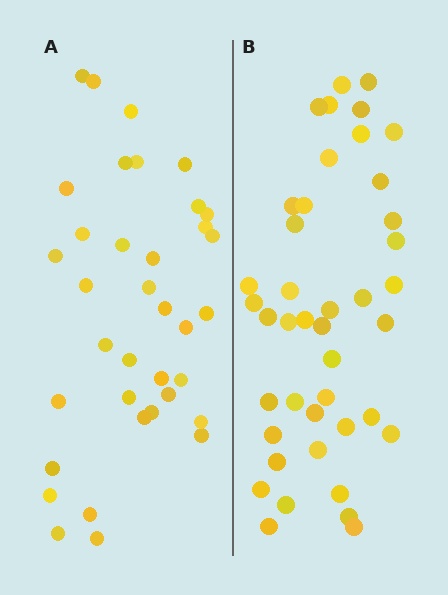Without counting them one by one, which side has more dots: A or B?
Region B (the right region) has more dots.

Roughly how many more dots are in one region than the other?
Region B has about 6 more dots than region A.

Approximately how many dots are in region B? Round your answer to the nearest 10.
About 40 dots. (The exact count is 42, which rounds to 40.)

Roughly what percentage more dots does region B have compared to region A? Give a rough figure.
About 15% more.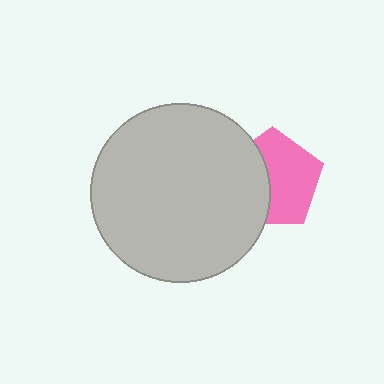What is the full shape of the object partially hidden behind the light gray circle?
The partially hidden object is a pink pentagon.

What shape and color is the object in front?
The object in front is a light gray circle.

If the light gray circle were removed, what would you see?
You would see the complete pink pentagon.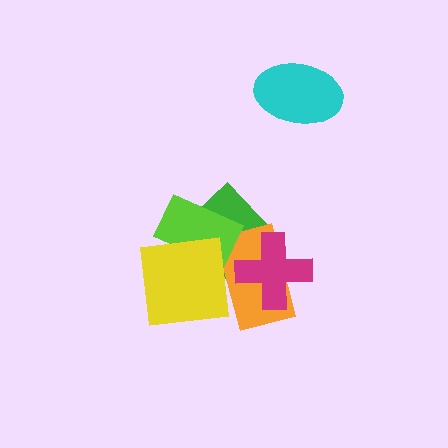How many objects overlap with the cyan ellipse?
0 objects overlap with the cyan ellipse.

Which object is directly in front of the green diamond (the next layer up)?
The orange rectangle is directly in front of the green diamond.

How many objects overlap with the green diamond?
4 objects overlap with the green diamond.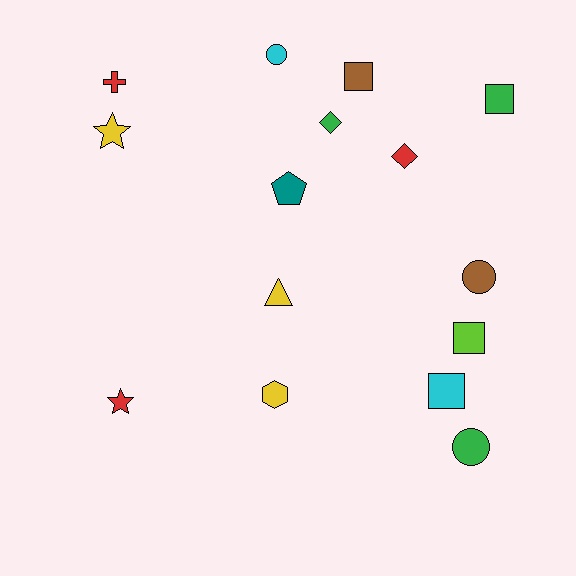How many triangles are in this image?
There is 1 triangle.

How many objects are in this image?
There are 15 objects.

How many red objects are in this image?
There are 3 red objects.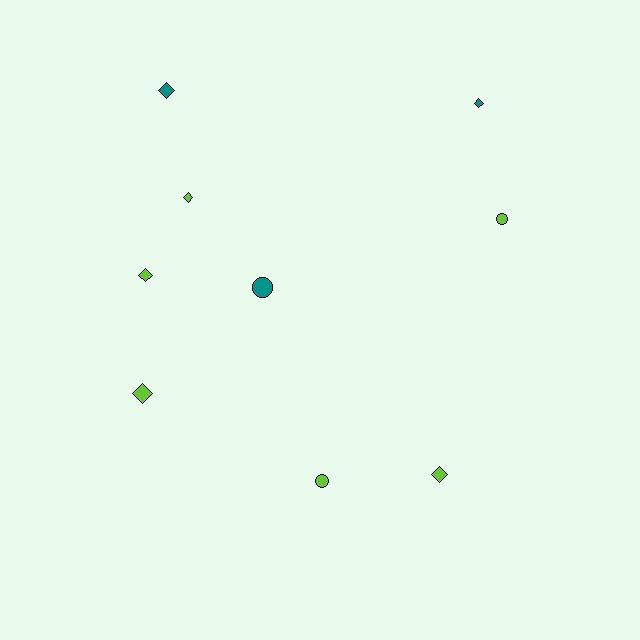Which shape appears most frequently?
Diamond, with 6 objects.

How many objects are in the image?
There are 9 objects.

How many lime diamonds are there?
There are 4 lime diamonds.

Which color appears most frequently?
Lime, with 6 objects.